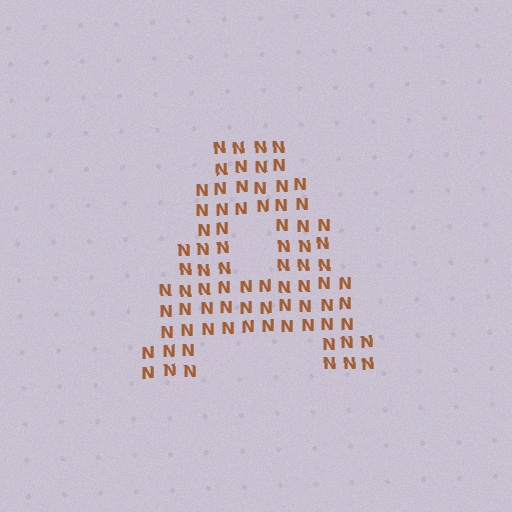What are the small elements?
The small elements are letter N's.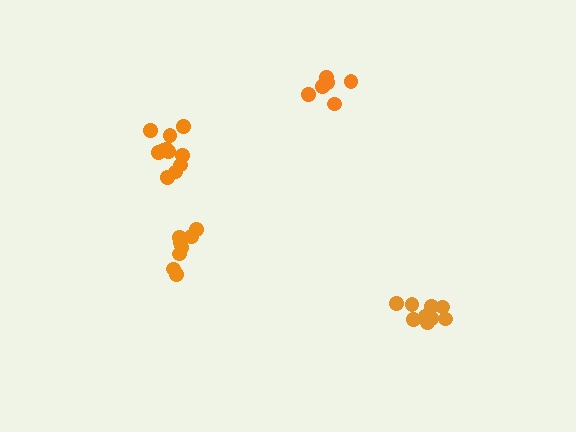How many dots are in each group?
Group 1: 9 dots, Group 2: 11 dots, Group 3: 6 dots, Group 4: 9 dots (35 total).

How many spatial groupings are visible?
There are 4 spatial groupings.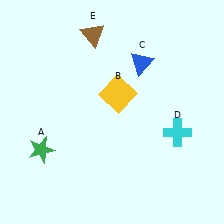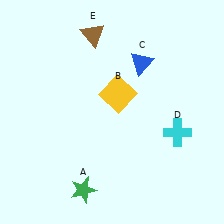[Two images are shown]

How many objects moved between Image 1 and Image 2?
1 object moved between the two images.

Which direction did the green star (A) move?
The green star (A) moved right.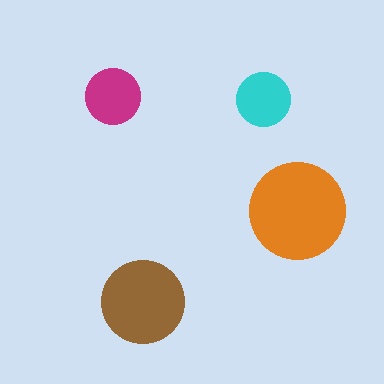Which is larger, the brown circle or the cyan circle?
The brown one.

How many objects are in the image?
There are 4 objects in the image.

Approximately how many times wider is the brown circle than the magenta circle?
About 1.5 times wider.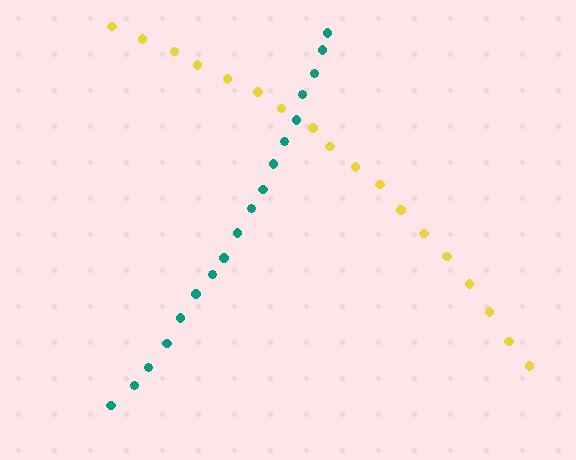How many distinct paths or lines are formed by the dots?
There are 2 distinct paths.